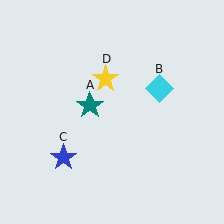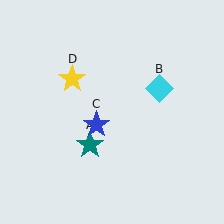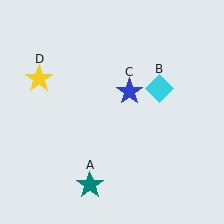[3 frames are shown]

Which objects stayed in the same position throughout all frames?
Cyan diamond (object B) remained stationary.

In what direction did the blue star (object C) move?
The blue star (object C) moved up and to the right.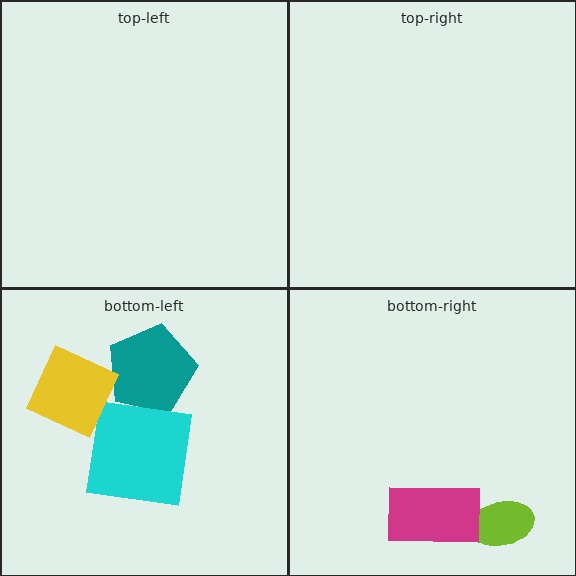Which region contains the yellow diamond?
The bottom-left region.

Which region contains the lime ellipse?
The bottom-right region.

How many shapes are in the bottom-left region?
3.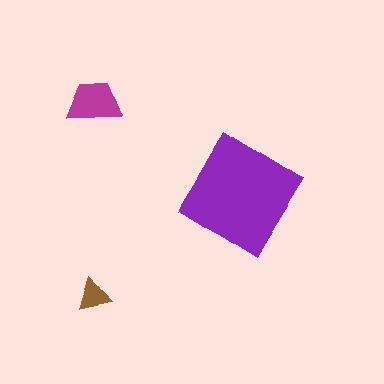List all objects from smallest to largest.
The brown triangle, the magenta trapezoid, the purple diamond.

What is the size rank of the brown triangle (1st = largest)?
3rd.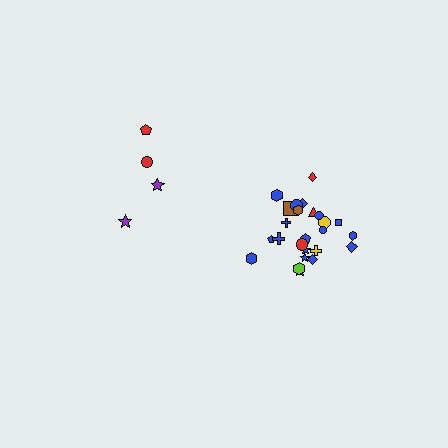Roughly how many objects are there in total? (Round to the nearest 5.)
Roughly 30 objects in total.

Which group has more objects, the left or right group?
The right group.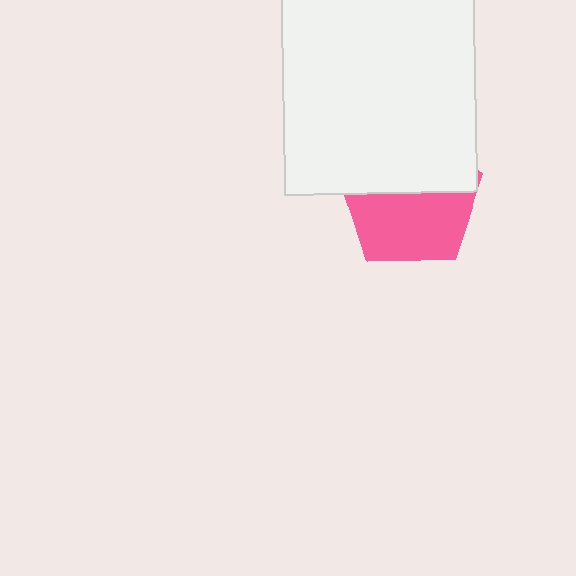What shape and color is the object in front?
The object in front is a white rectangle.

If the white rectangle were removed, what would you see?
You would see the complete pink pentagon.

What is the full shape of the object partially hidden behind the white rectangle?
The partially hidden object is a pink pentagon.